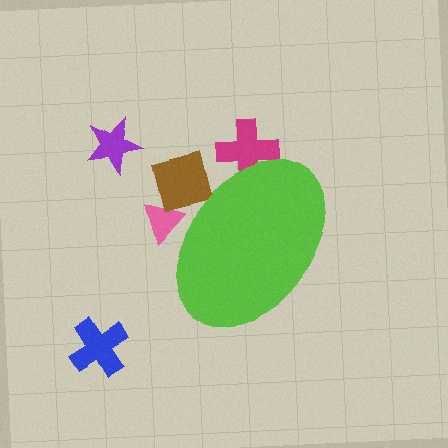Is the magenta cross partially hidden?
Yes, the magenta cross is partially hidden behind the lime ellipse.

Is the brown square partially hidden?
Yes, the brown square is partially hidden behind the lime ellipse.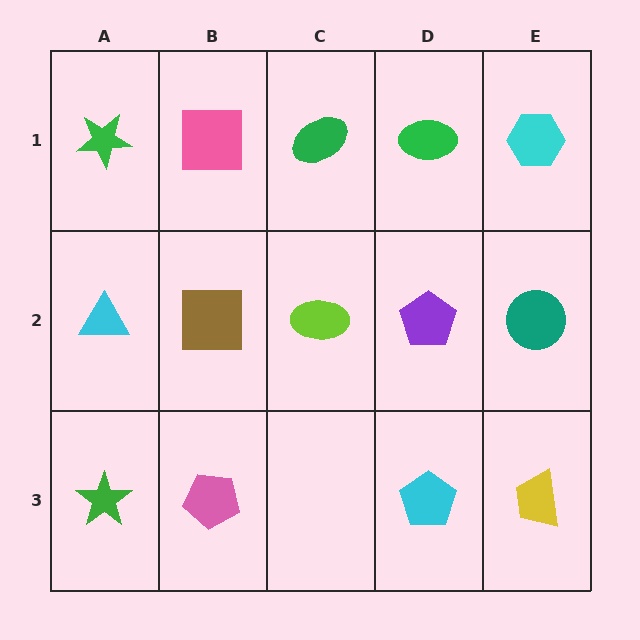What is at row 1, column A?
A green star.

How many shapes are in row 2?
5 shapes.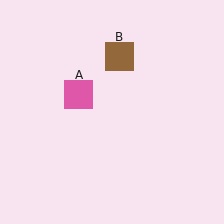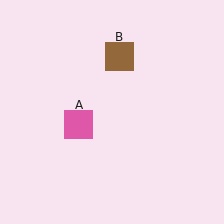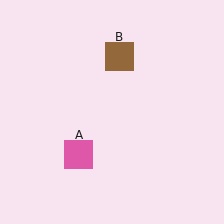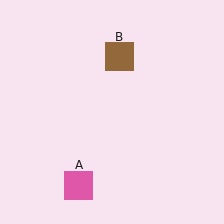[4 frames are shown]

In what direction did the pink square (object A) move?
The pink square (object A) moved down.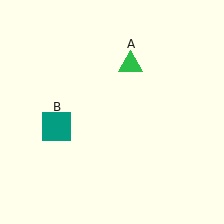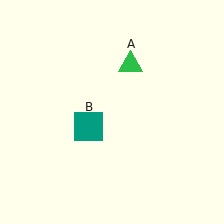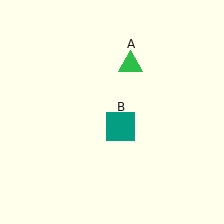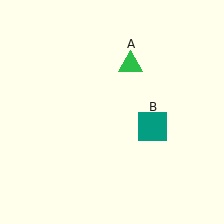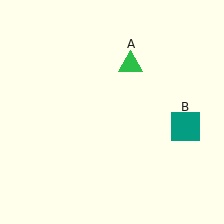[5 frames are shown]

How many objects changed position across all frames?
1 object changed position: teal square (object B).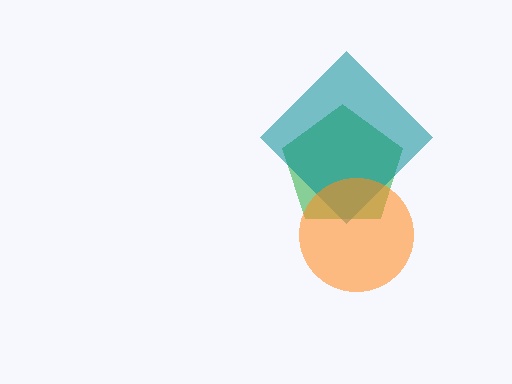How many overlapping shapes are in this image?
There are 3 overlapping shapes in the image.